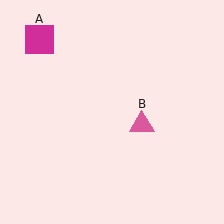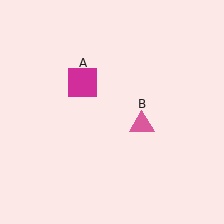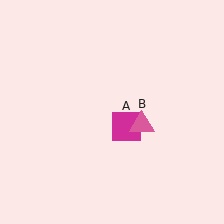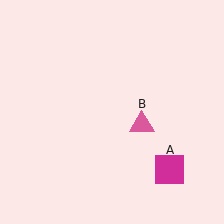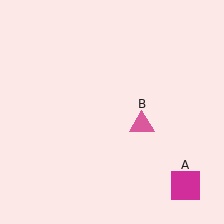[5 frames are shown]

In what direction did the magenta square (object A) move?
The magenta square (object A) moved down and to the right.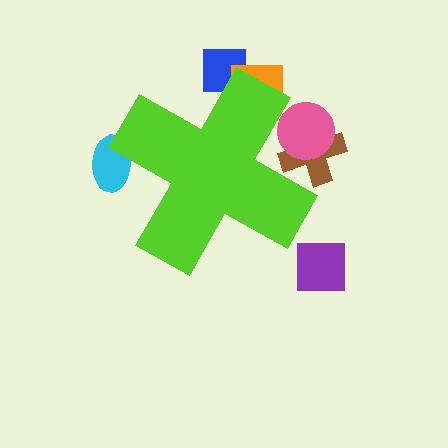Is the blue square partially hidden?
Yes, the blue square is partially hidden behind the lime cross.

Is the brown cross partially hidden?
Yes, the brown cross is partially hidden behind the lime cross.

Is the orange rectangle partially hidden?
Yes, the orange rectangle is partially hidden behind the lime cross.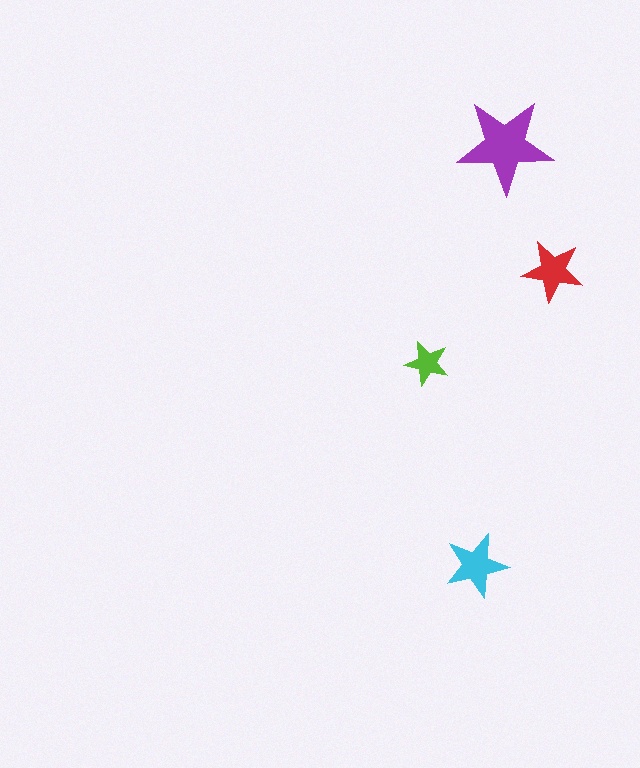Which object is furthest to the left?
The lime star is leftmost.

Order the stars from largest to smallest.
the purple one, the cyan one, the red one, the lime one.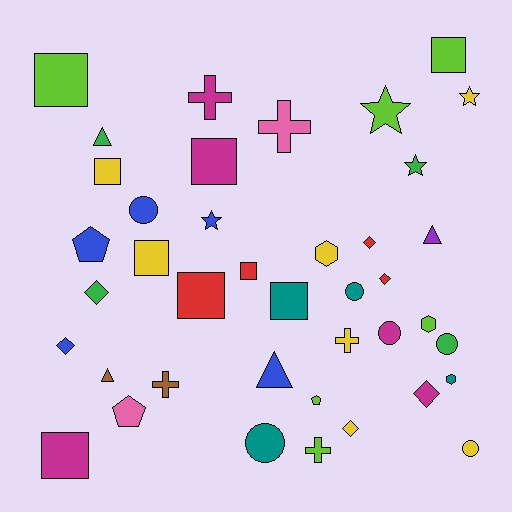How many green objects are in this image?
There are 4 green objects.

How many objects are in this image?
There are 40 objects.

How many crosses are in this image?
There are 5 crosses.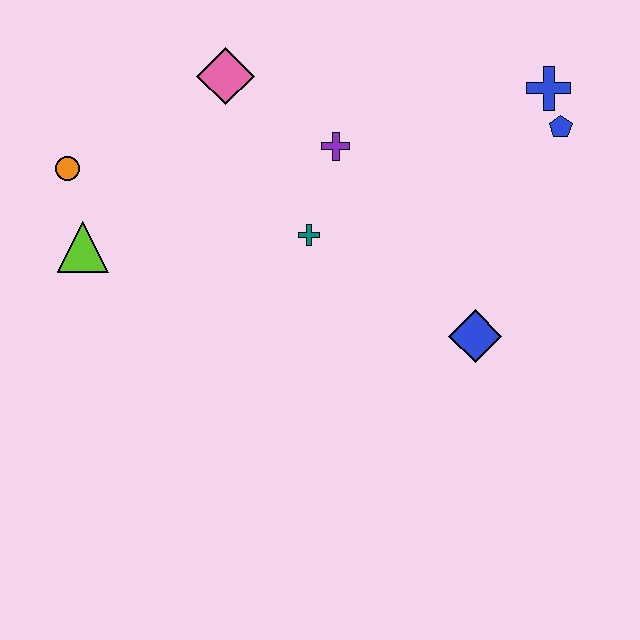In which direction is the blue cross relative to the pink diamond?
The blue cross is to the right of the pink diamond.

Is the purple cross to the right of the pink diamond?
Yes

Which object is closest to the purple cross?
The teal cross is closest to the purple cross.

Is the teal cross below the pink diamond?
Yes